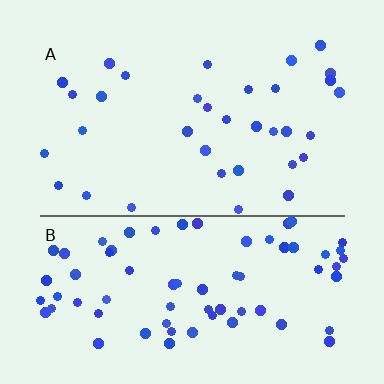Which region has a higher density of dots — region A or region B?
B (the bottom).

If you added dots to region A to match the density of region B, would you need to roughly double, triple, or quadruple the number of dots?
Approximately double.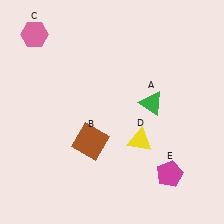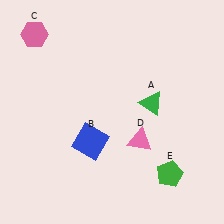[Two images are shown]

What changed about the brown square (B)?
In Image 1, B is brown. In Image 2, it changed to blue.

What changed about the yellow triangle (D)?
In Image 1, D is yellow. In Image 2, it changed to pink.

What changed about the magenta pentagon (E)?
In Image 1, E is magenta. In Image 2, it changed to green.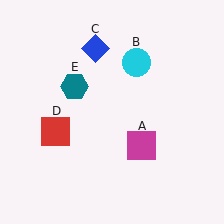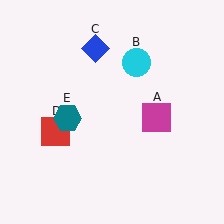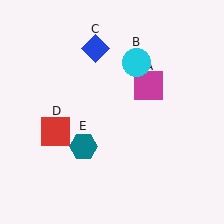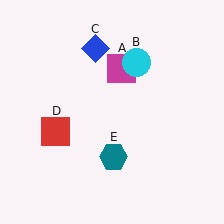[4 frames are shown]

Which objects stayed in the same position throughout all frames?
Cyan circle (object B) and blue diamond (object C) and red square (object D) remained stationary.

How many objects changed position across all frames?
2 objects changed position: magenta square (object A), teal hexagon (object E).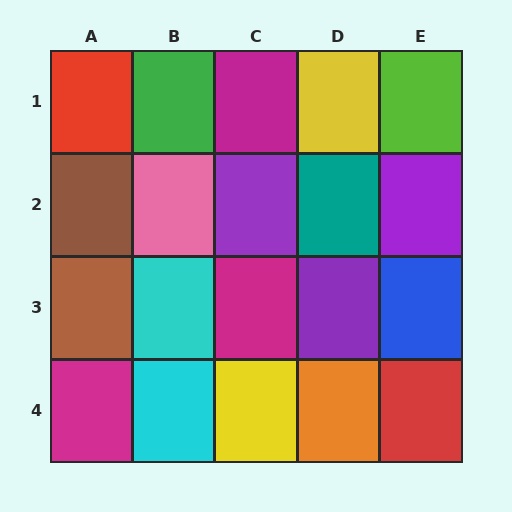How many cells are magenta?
3 cells are magenta.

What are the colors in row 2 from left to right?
Brown, pink, purple, teal, purple.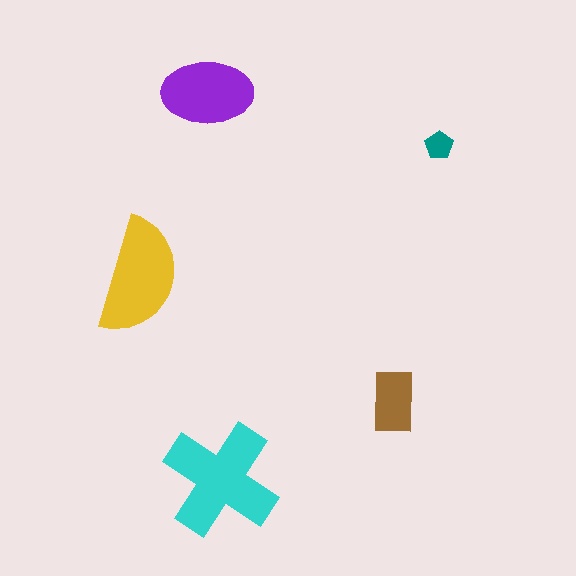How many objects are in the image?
There are 5 objects in the image.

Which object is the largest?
The cyan cross.